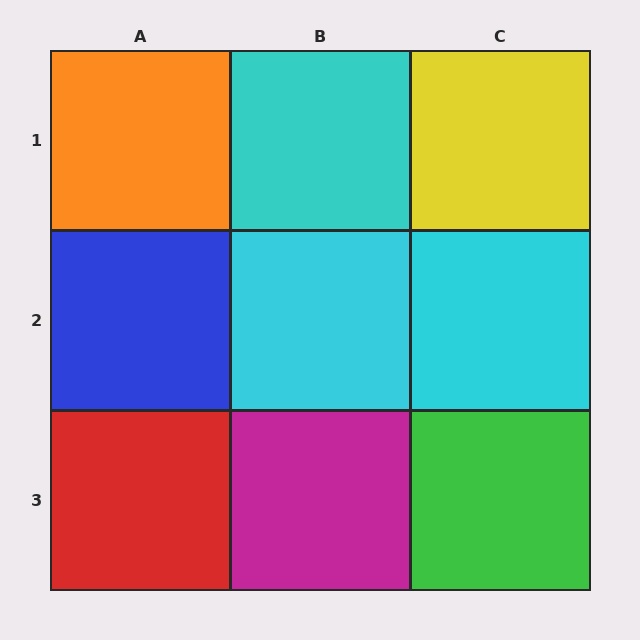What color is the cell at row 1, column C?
Yellow.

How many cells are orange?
1 cell is orange.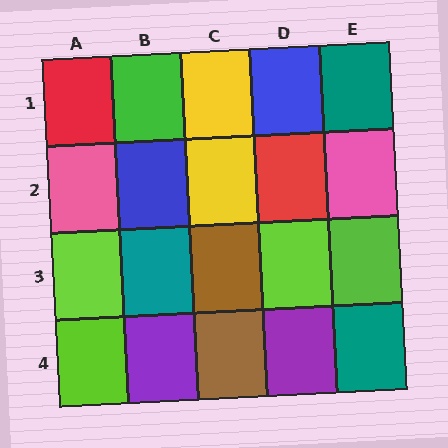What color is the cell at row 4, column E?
Teal.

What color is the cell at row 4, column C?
Brown.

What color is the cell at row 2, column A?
Pink.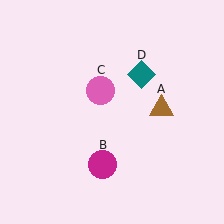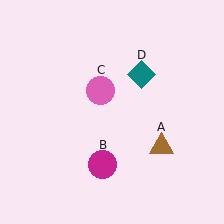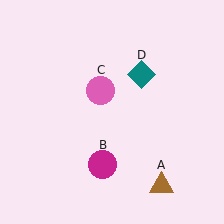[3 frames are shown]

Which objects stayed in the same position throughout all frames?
Magenta circle (object B) and pink circle (object C) and teal diamond (object D) remained stationary.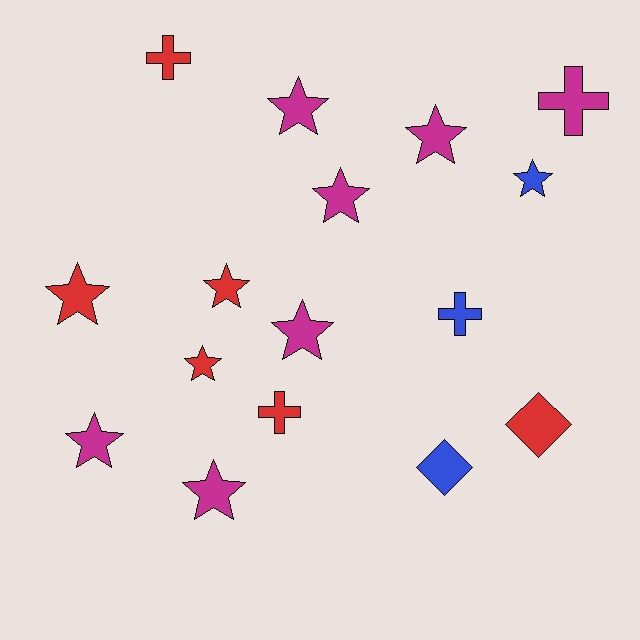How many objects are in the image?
There are 16 objects.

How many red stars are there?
There are 3 red stars.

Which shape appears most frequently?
Star, with 10 objects.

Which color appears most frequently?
Magenta, with 7 objects.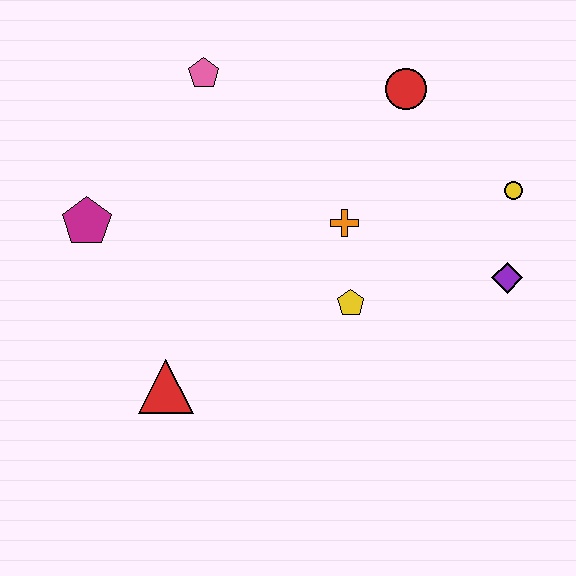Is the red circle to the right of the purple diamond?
No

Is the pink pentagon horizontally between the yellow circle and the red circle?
No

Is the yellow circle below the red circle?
Yes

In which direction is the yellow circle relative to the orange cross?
The yellow circle is to the right of the orange cross.